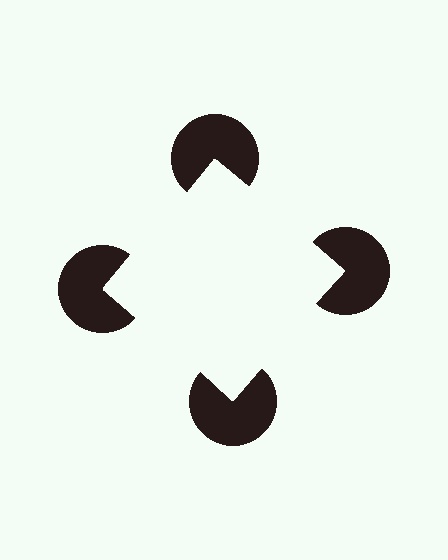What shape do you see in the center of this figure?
An illusory square — its edges are inferred from the aligned wedge cuts in the pac-man discs, not physically drawn.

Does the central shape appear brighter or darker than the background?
It typically appears slightly brighter than the background, even though no actual brightness change is drawn.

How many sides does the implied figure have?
4 sides.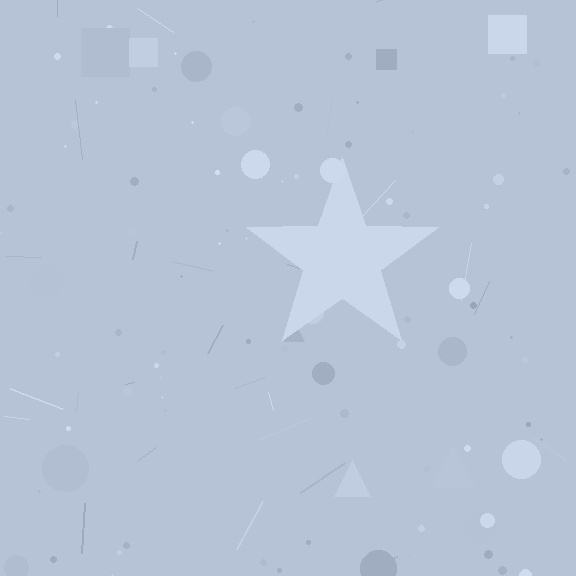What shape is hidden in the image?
A star is hidden in the image.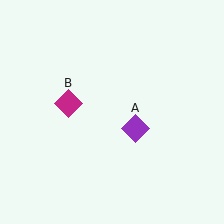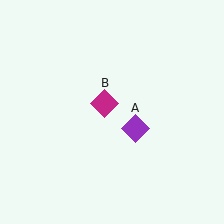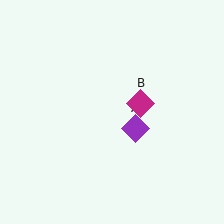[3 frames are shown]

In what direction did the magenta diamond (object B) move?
The magenta diamond (object B) moved right.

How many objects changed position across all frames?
1 object changed position: magenta diamond (object B).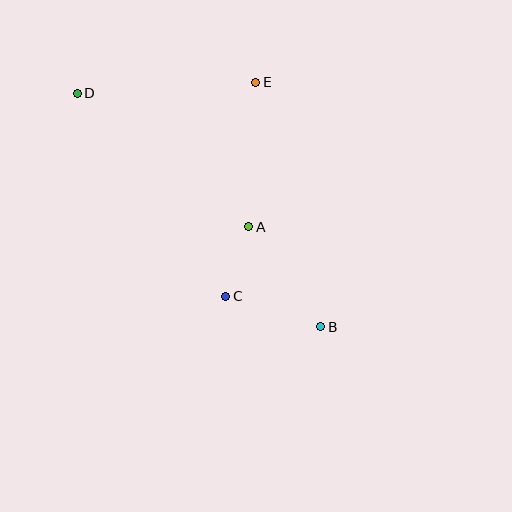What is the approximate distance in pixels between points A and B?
The distance between A and B is approximately 123 pixels.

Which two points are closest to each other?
Points A and C are closest to each other.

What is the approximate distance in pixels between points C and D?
The distance between C and D is approximately 252 pixels.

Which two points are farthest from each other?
Points B and D are farthest from each other.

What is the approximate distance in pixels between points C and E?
The distance between C and E is approximately 216 pixels.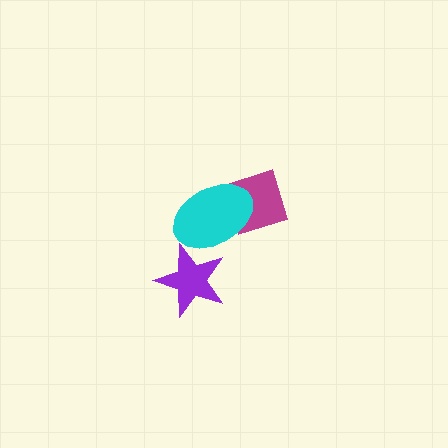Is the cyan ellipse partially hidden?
Yes, it is partially covered by another shape.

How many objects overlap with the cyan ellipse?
2 objects overlap with the cyan ellipse.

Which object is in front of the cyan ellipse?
The purple star is in front of the cyan ellipse.